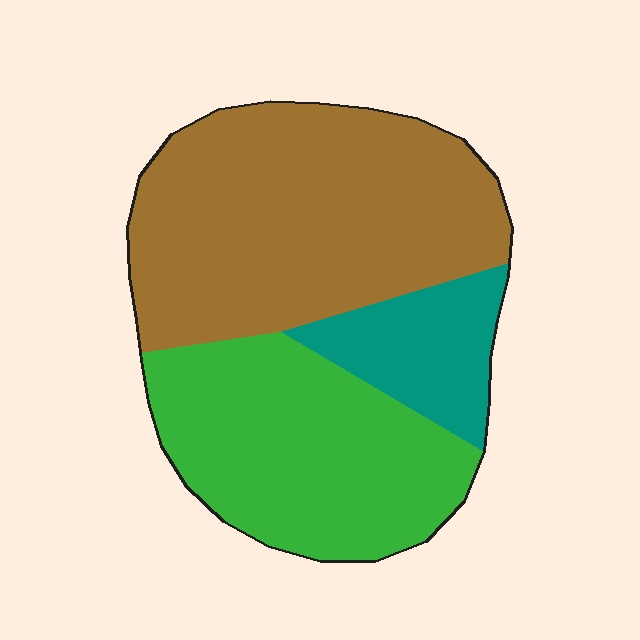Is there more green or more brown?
Brown.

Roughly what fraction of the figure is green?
Green takes up about three eighths (3/8) of the figure.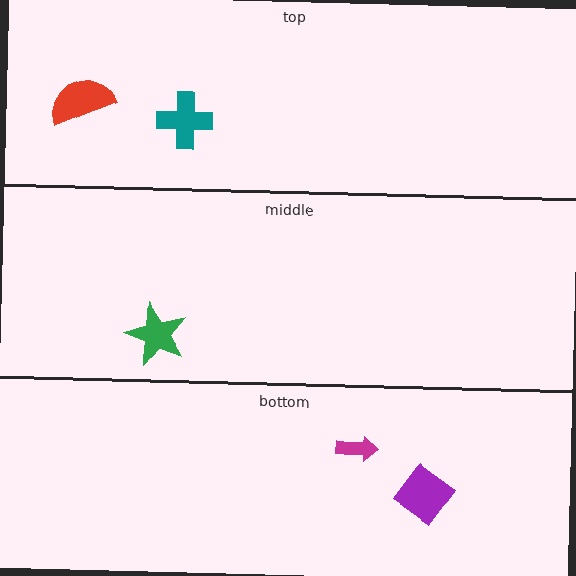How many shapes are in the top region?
2.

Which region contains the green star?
The middle region.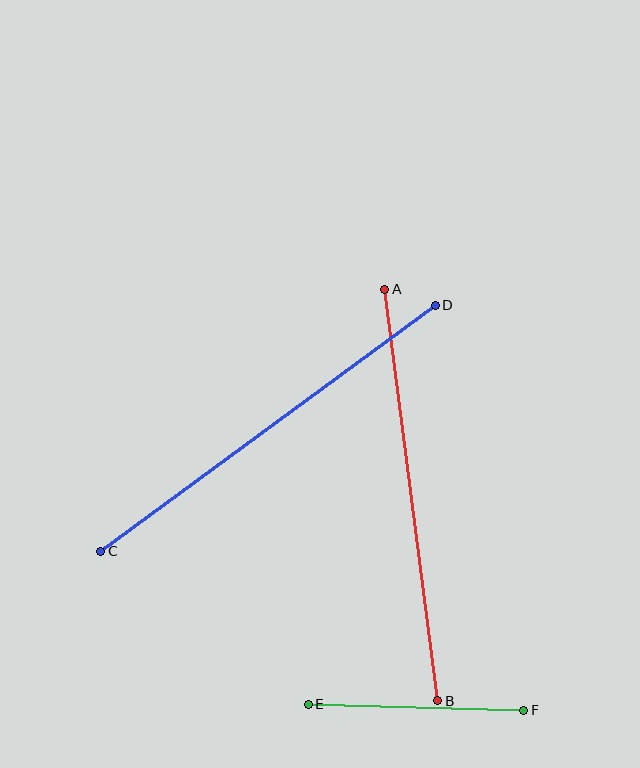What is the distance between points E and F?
The distance is approximately 216 pixels.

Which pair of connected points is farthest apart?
Points A and B are farthest apart.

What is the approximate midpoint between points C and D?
The midpoint is at approximately (268, 428) pixels.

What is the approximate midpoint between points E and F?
The midpoint is at approximately (416, 707) pixels.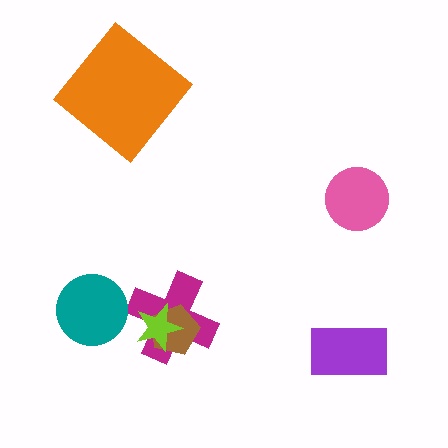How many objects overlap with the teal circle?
0 objects overlap with the teal circle.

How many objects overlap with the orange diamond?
0 objects overlap with the orange diamond.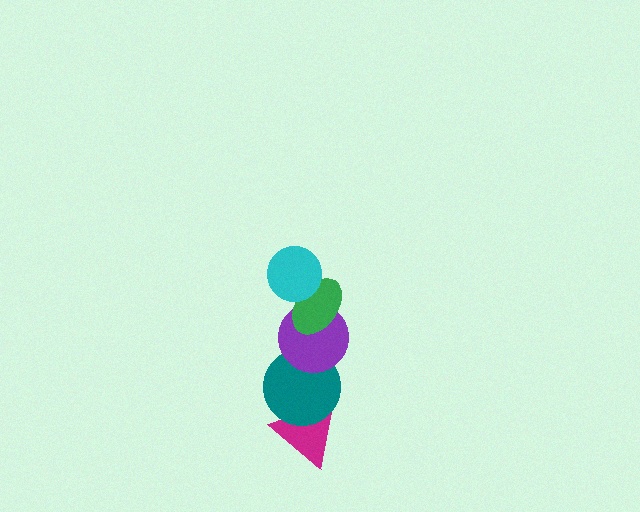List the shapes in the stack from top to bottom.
From top to bottom: the cyan circle, the green ellipse, the purple circle, the teal circle, the magenta triangle.